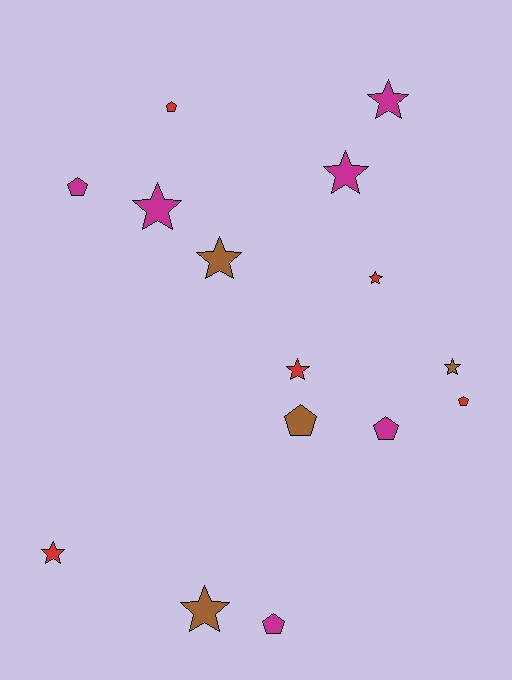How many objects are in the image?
There are 15 objects.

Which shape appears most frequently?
Star, with 9 objects.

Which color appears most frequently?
Magenta, with 6 objects.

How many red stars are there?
There are 3 red stars.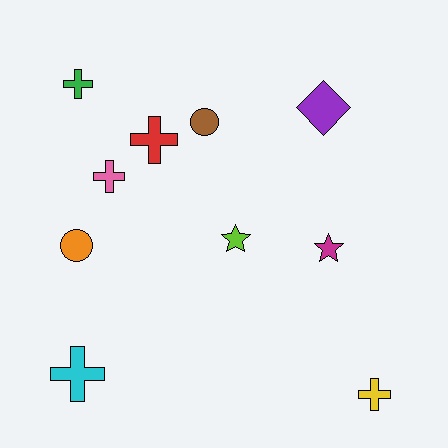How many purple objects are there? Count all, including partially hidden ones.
There is 1 purple object.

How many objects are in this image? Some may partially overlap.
There are 10 objects.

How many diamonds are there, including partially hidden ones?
There is 1 diamond.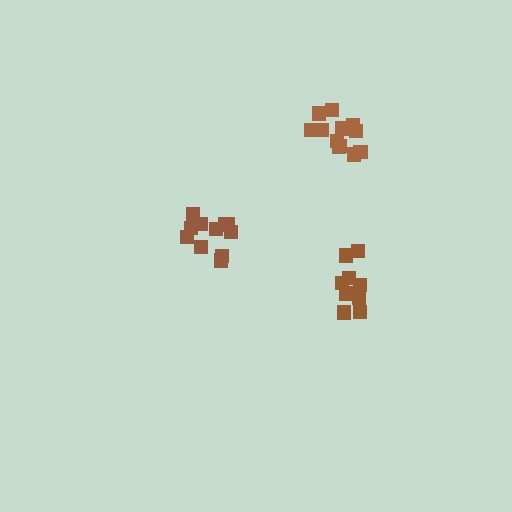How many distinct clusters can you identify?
There are 3 distinct clusters.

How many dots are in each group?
Group 1: 9 dots, Group 2: 11 dots, Group 3: 13 dots (33 total).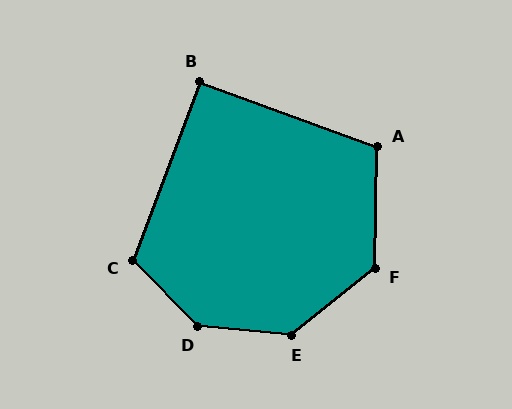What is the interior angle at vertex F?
Approximately 130 degrees (obtuse).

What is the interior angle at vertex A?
Approximately 109 degrees (obtuse).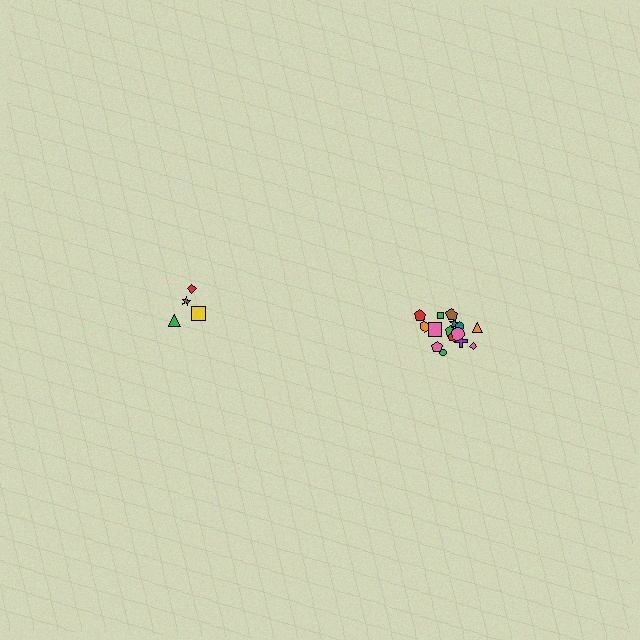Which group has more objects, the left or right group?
The right group.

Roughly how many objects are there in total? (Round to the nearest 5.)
Roughly 20 objects in total.